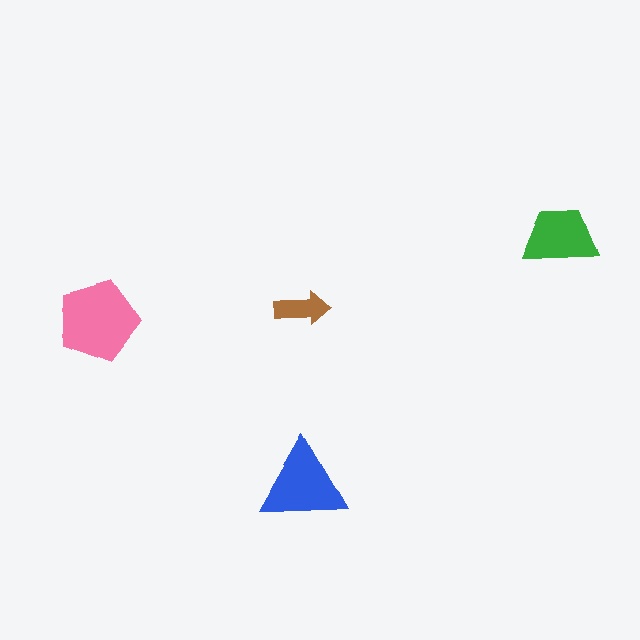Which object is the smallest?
The brown arrow.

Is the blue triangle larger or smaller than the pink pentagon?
Smaller.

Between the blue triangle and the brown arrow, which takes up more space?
The blue triangle.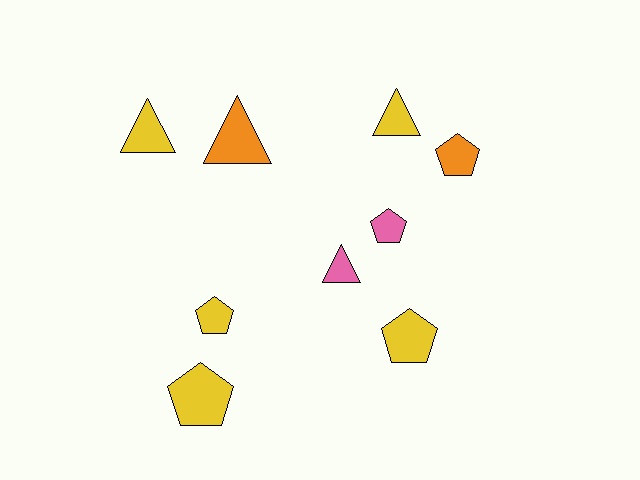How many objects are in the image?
There are 9 objects.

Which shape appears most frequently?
Pentagon, with 5 objects.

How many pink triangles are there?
There is 1 pink triangle.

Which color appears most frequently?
Yellow, with 5 objects.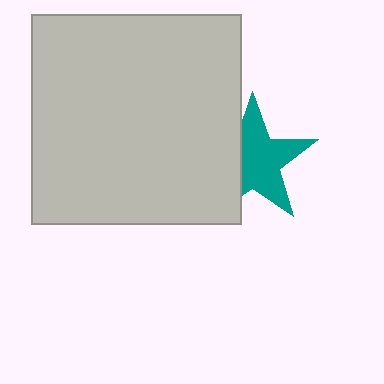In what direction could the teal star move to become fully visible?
The teal star could move right. That would shift it out from behind the light gray square entirely.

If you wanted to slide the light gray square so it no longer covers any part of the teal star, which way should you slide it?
Slide it left — that is the most direct way to separate the two shapes.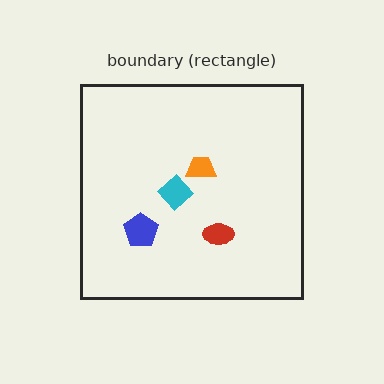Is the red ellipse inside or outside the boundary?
Inside.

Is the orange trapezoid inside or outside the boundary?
Inside.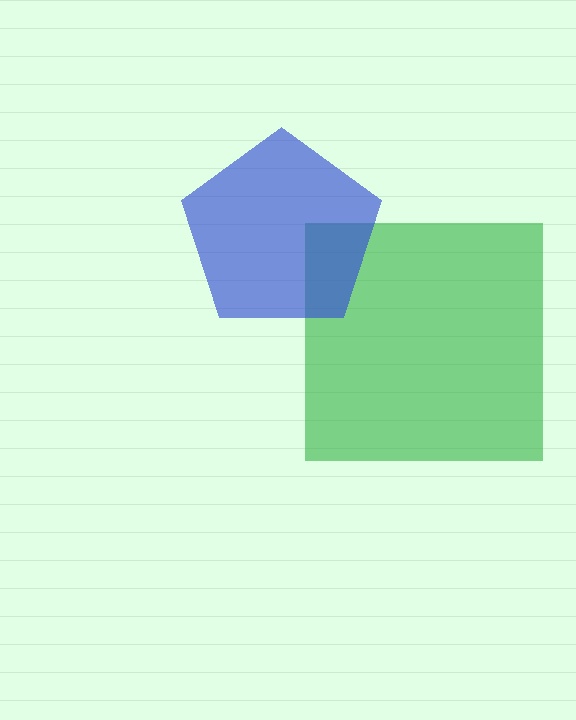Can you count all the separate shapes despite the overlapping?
Yes, there are 2 separate shapes.